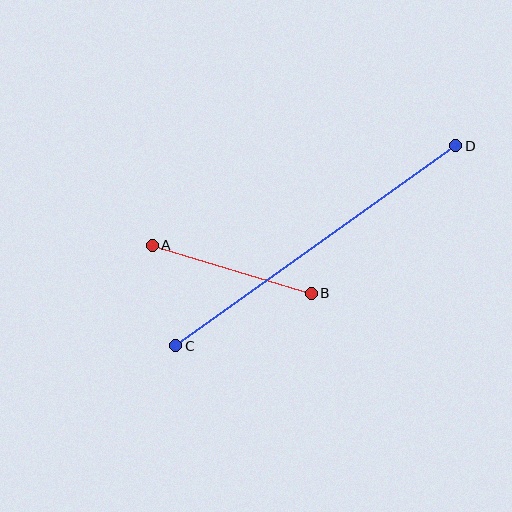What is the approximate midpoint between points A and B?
The midpoint is at approximately (232, 269) pixels.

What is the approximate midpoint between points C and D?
The midpoint is at approximately (316, 246) pixels.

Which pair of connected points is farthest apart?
Points C and D are farthest apart.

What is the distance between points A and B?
The distance is approximately 166 pixels.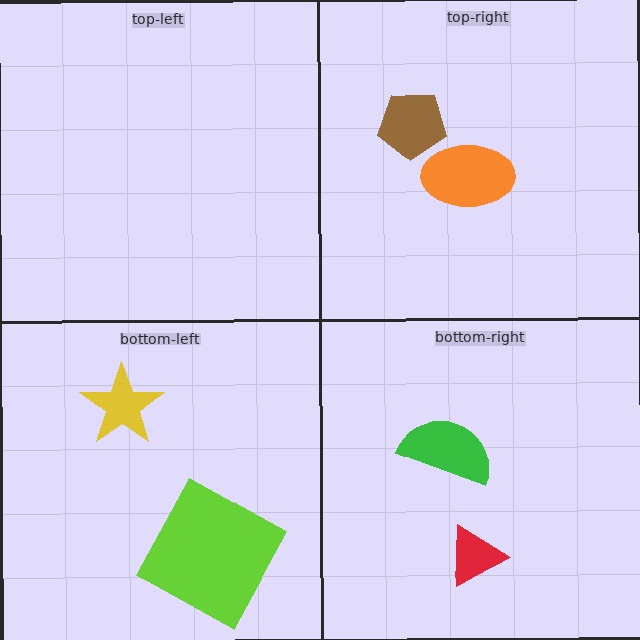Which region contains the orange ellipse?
The top-right region.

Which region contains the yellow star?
The bottom-left region.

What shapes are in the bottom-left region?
The lime square, the yellow star.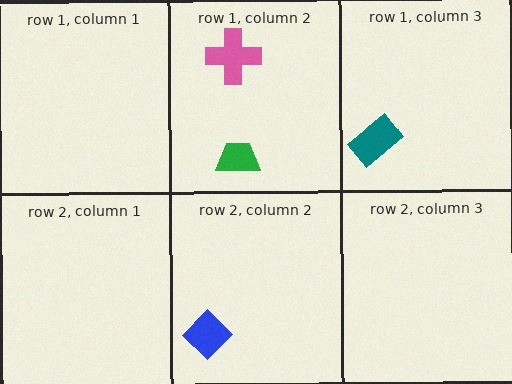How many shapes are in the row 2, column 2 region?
1.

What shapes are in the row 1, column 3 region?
The teal rectangle.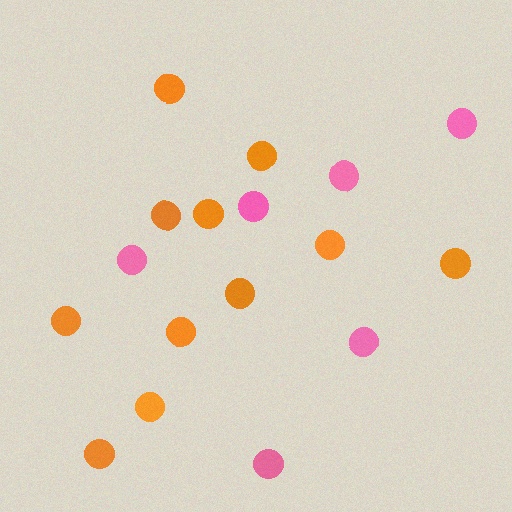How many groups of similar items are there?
There are 2 groups: one group of orange circles (11) and one group of pink circles (6).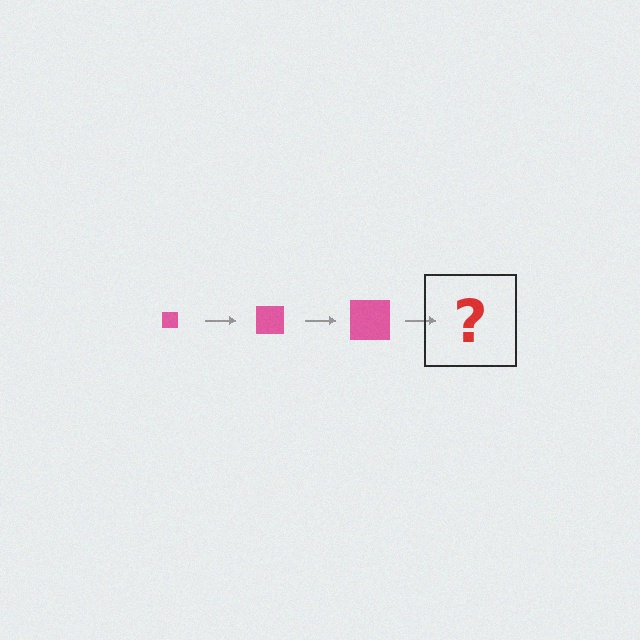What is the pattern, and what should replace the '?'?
The pattern is that the square gets progressively larger each step. The '?' should be a pink square, larger than the previous one.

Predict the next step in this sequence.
The next step is a pink square, larger than the previous one.